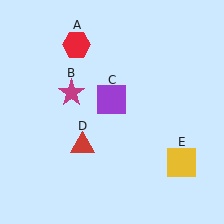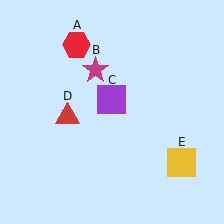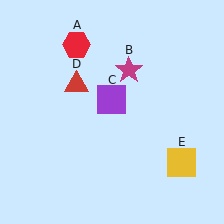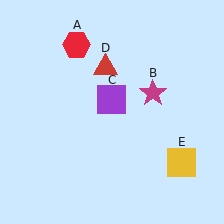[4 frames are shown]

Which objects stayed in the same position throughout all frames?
Red hexagon (object A) and purple square (object C) and yellow square (object E) remained stationary.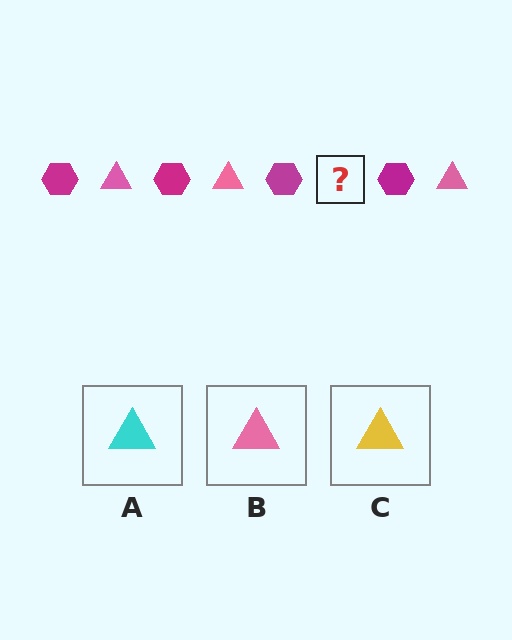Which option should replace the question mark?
Option B.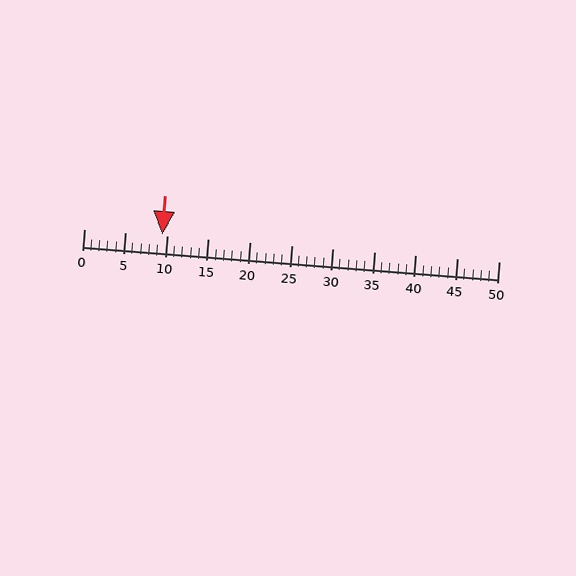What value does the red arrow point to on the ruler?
The red arrow points to approximately 9.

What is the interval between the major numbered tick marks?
The major tick marks are spaced 5 units apart.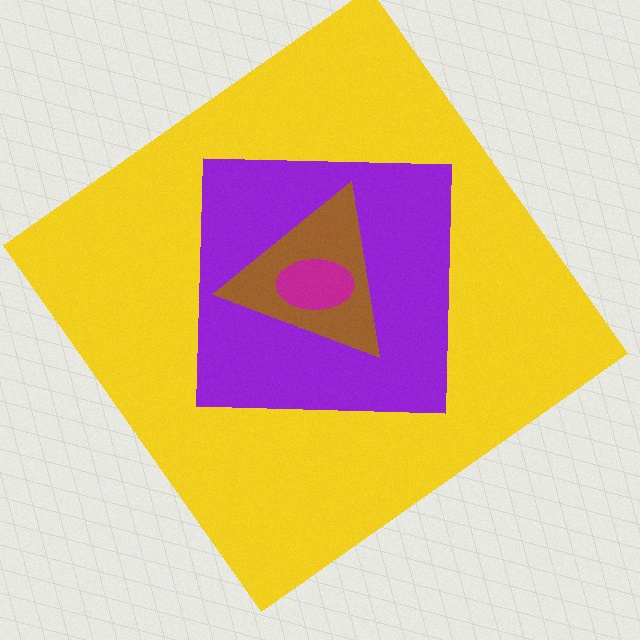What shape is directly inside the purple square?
The brown triangle.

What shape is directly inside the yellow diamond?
The purple square.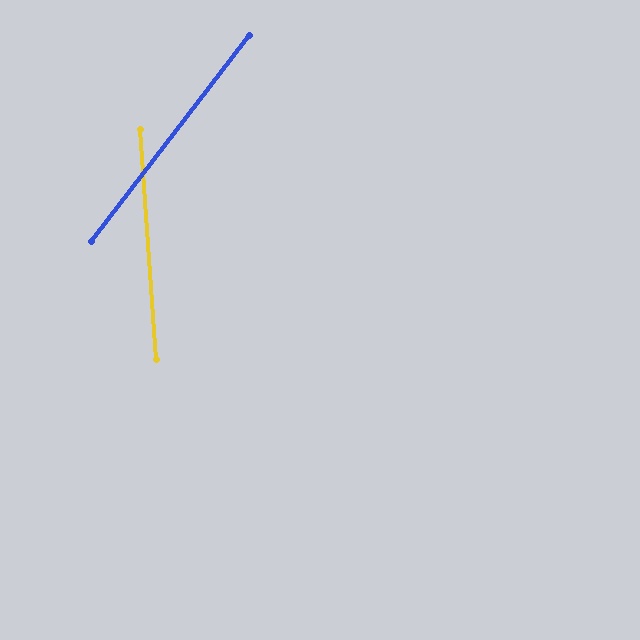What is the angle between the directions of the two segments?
Approximately 41 degrees.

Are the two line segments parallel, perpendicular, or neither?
Neither parallel nor perpendicular — they differ by about 41°.